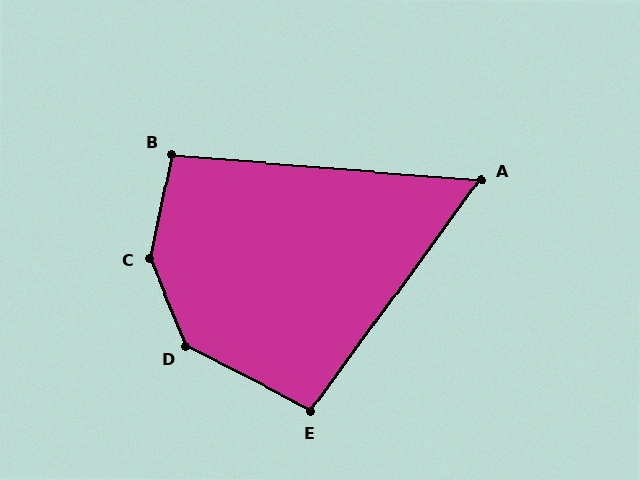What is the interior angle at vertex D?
Approximately 140 degrees (obtuse).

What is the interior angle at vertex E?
Approximately 99 degrees (obtuse).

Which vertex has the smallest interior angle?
A, at approximately 58 degrees.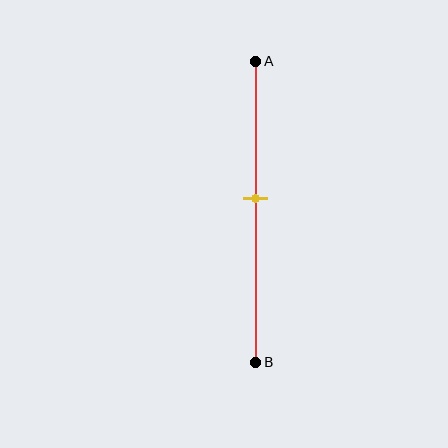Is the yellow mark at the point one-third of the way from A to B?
No, the mark is at about 45% from A, not at the 33% one-third point.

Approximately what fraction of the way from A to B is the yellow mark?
The yellow mark is approximately 45% of the way from A to B.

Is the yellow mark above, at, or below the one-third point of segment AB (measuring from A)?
The yellow mark is below the one-third point of segment AB.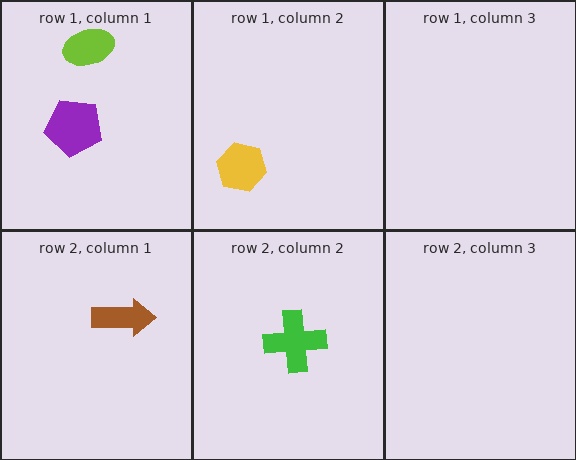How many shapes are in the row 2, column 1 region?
1.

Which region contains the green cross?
The row 2, column 2 region.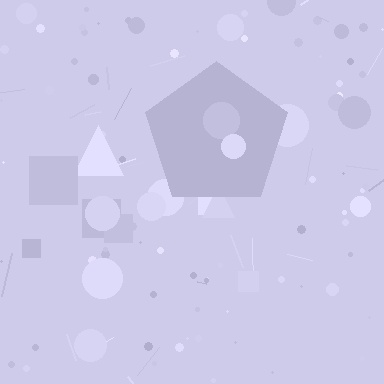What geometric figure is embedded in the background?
A pentagon is embedded in the background.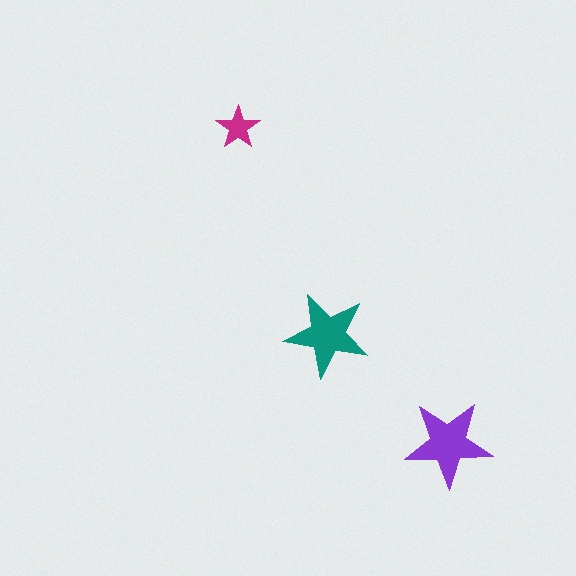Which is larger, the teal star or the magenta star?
The teal one.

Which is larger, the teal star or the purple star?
The purple one.